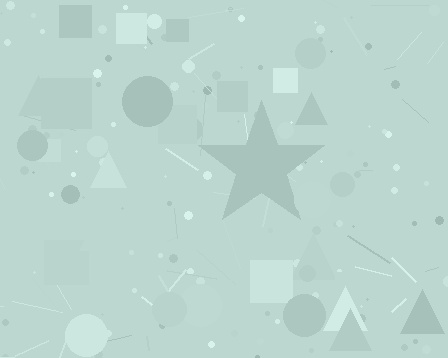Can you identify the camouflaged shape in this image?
The camouflaged shape is a star.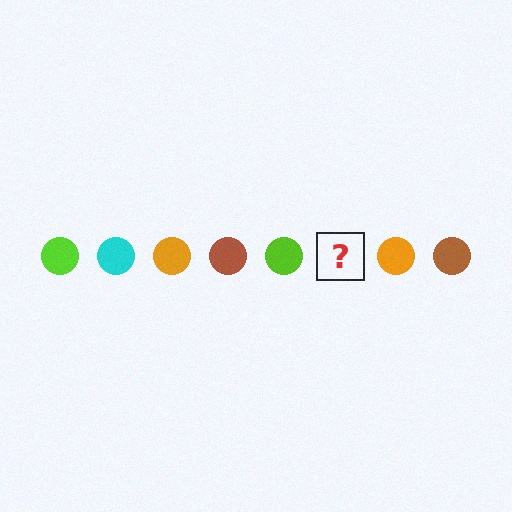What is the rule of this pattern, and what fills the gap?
The rule is that the pattern cycles through lime, cyan, orange, brown circles. The gap should be filled with a cyan circle.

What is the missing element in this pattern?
The missing element is a cyan circle.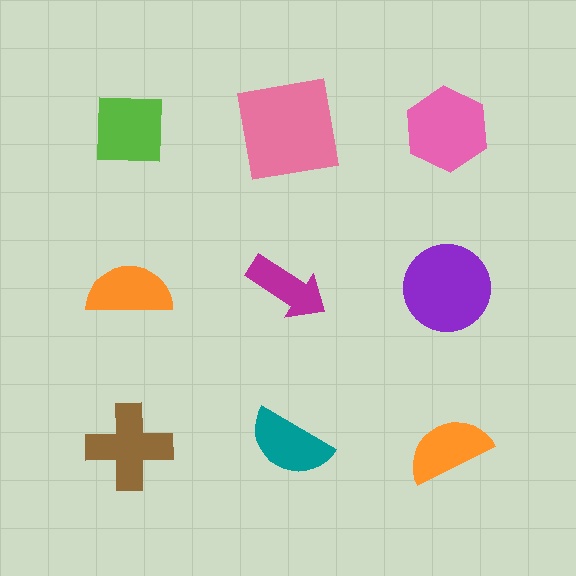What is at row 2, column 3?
A purple circle.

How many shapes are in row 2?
3 shapes.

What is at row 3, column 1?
A brown cross.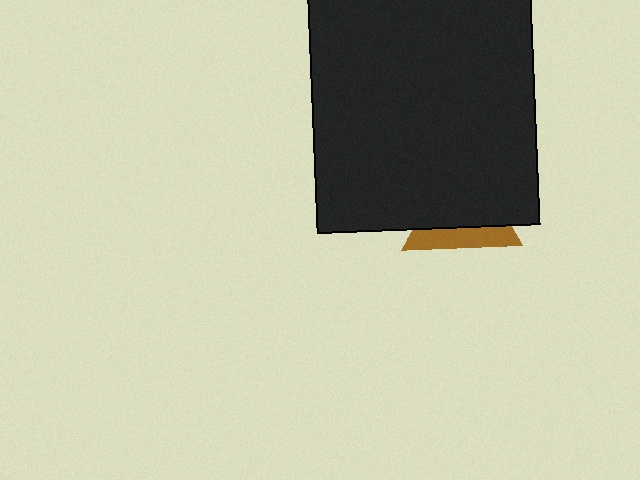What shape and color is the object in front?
The object in front is a black rectangle.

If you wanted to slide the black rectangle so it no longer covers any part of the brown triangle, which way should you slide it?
Slide it up — that is the most direct way to separate the two shapes.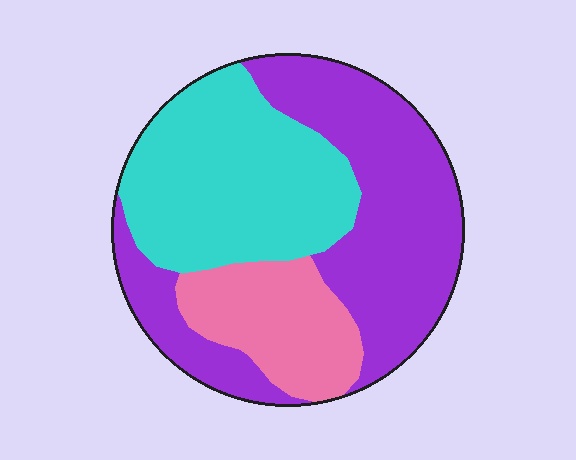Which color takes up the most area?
Purple, at roughly 45%.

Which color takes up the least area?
Pink, at roughly 20%.